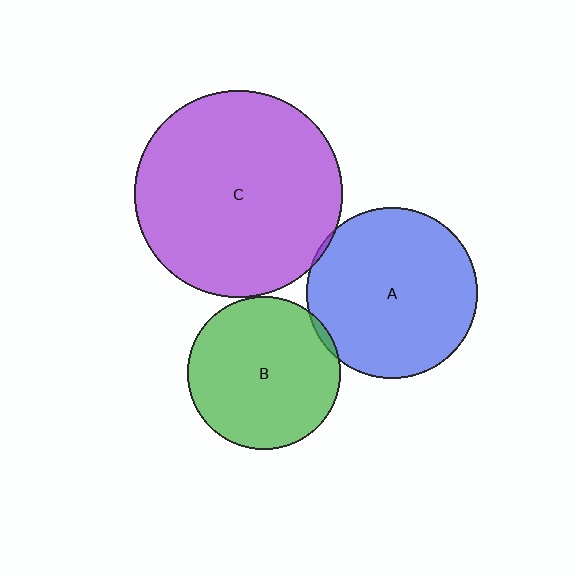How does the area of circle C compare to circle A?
Approximately 1.5 times.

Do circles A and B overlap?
Yes.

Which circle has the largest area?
Circle C (purple).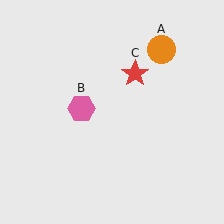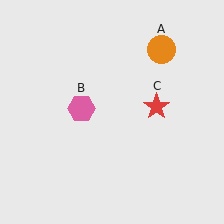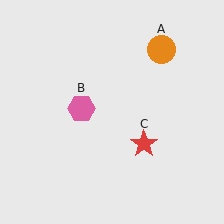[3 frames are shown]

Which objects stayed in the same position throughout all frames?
Orange circle (object A) and pink hexagon (object B) remained stationary.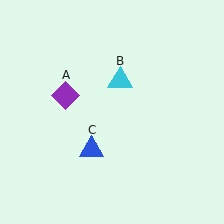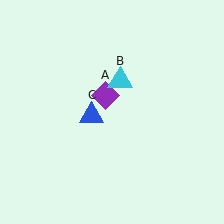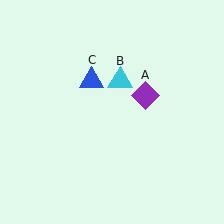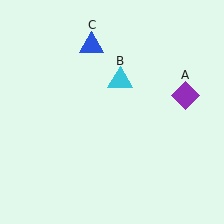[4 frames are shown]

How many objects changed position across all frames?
2 objects changed position: purple diamond (object A), blue triangle (object C).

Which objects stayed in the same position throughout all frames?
Cyan triangle (object B) remained stationary.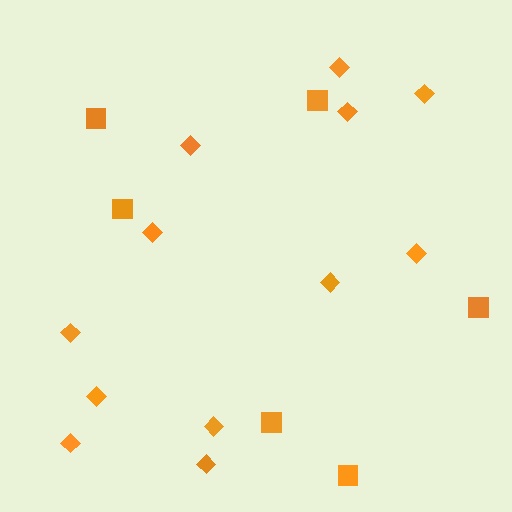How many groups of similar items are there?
There are 2 groups: one group of diamonds (12) and one group of squares (6).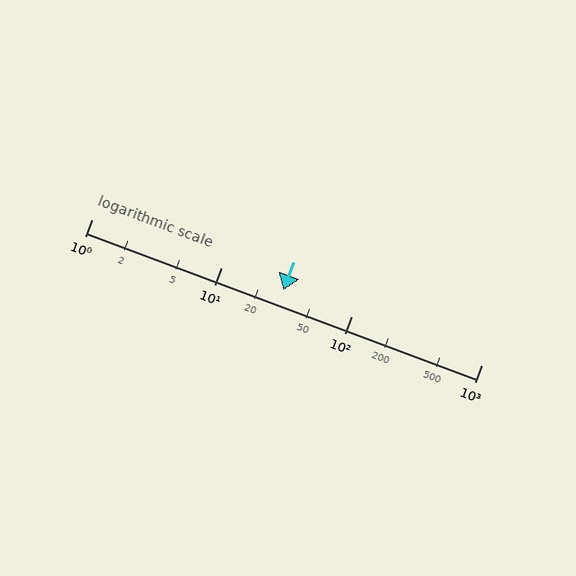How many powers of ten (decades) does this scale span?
The scale spans 3 decades, from 1 to 1000.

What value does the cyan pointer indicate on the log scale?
The pointer indicates approximately 30.